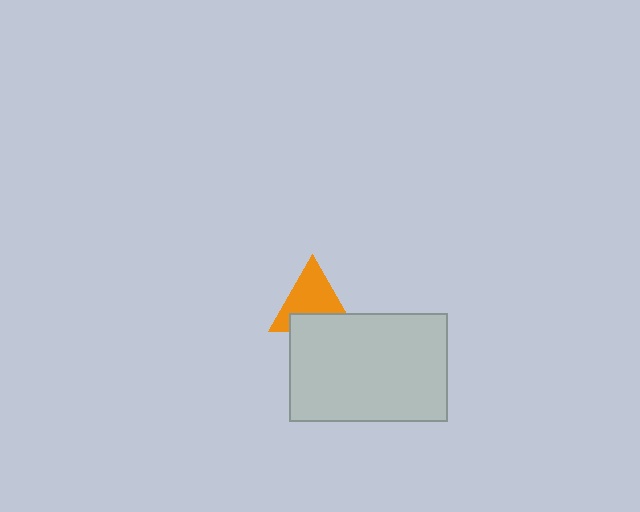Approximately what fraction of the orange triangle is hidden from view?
Roughly 32% of the orange triangle is hidden behind the light gray rectangle.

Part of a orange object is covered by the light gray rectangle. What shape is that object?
It is a triangle.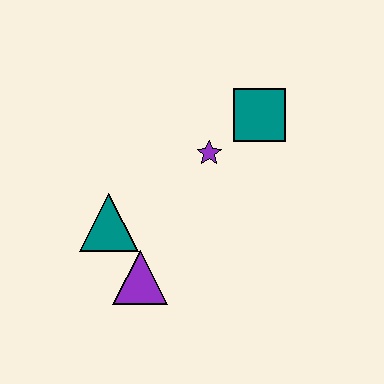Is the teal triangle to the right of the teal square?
No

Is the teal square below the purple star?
No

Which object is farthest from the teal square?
The purple triangle is farthest from the teal square.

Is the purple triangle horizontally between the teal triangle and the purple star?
Yes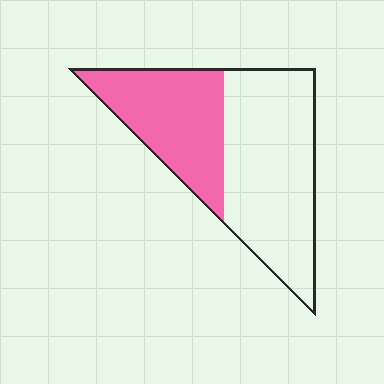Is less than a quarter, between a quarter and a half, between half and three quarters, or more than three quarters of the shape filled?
Between a quarter and a half.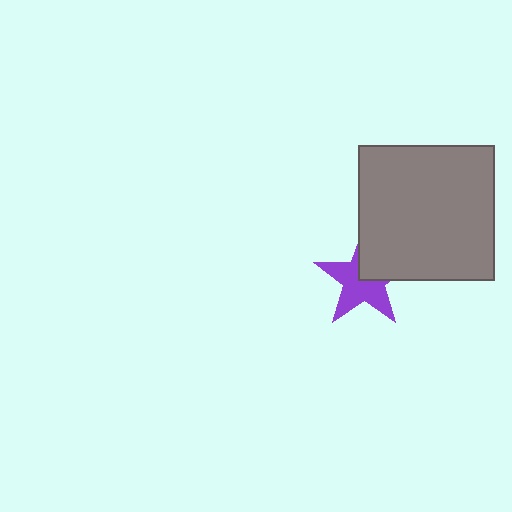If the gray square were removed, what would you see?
You would see the complete purple star.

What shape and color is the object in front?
The object in front is a gray square.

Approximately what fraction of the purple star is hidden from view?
Roughly 38% of the purple star is hidden behind the gray square.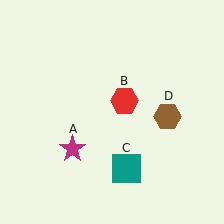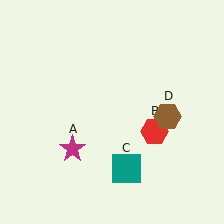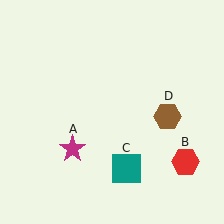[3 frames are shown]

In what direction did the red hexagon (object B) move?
The red hexagon (object B) moved down and to the right.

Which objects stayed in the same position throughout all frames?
Magenta star (object A) and teal square (object C) and brown hexagon (object D) remained stationary.